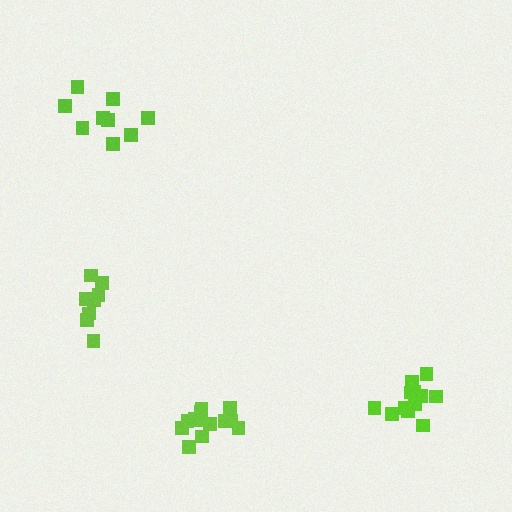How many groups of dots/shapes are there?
There are 4 groups.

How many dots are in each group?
Group 1: 9 dots, Group 2: 13 dots, Group 3: 8 dots, Group 4: 13 dots (43 total).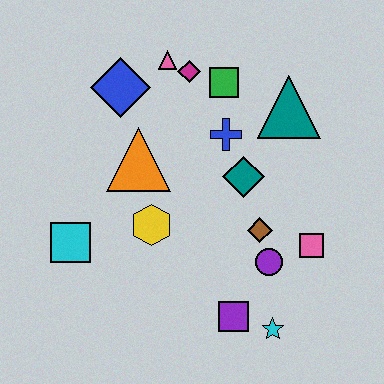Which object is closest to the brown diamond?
The purple circle is closest to the brown diamond.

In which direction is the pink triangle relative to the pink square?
The pink triangle is above the pink square.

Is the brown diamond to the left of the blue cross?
No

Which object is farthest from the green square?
The cyan star is farthest from the green square.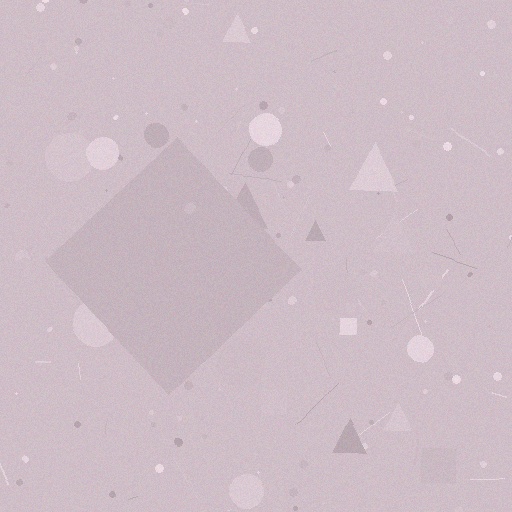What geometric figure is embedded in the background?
A diamond is embedded in the background.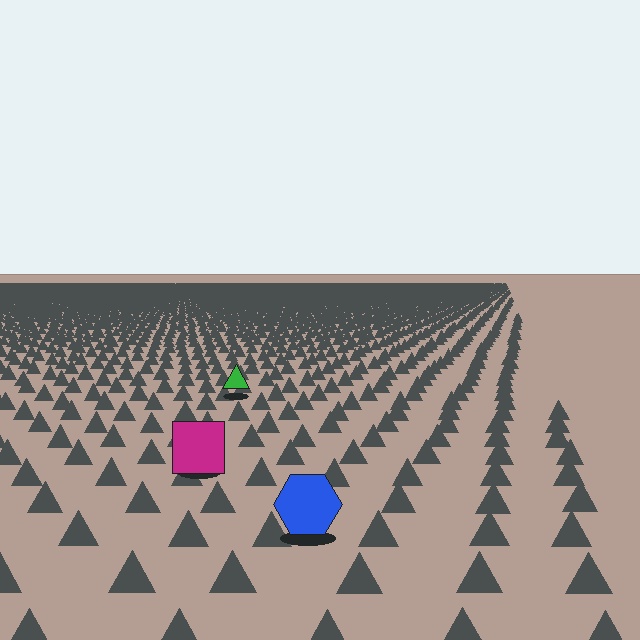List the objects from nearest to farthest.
From nearest to farthest: the blue hexagon, the magenta square, the green triangle.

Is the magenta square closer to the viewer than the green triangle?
Yes. The magenta square is closer — you can tell from the texture gradient: the ground texture is coarser near it.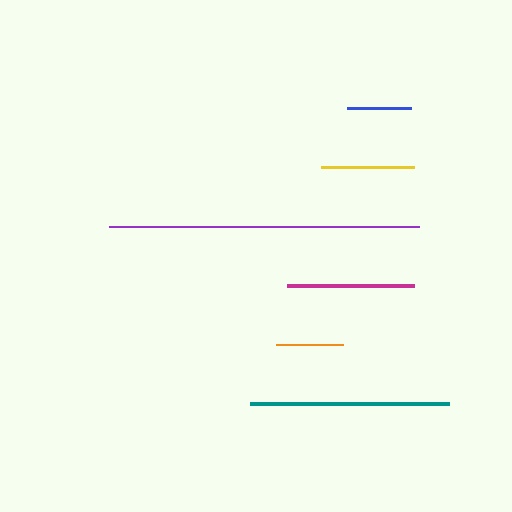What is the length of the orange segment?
The orange segment is approximately 67 pixels long.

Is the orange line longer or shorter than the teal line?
The teal line is longer than the orange line.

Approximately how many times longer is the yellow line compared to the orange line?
The yellow line is approximately 1.4 times the length of the orange line.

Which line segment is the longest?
The purple line is the longest at approximately 310 pixels.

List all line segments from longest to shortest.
From longest to shortest: purple, teal, magenta, yellow, orange, blue.